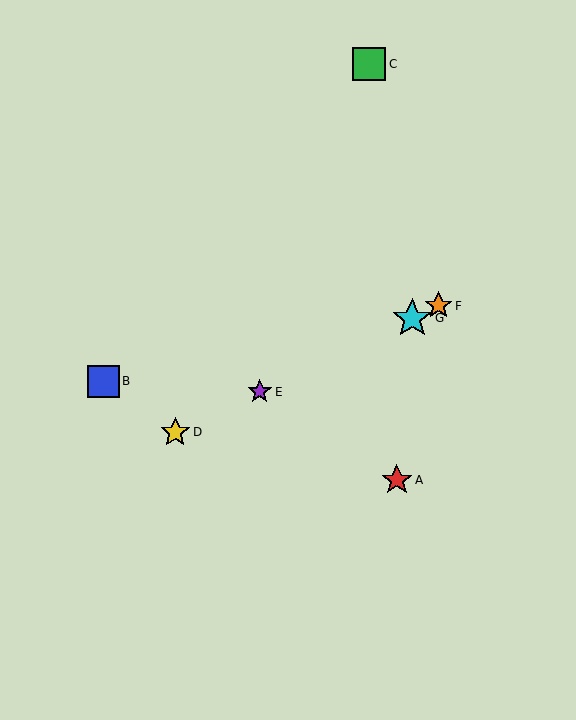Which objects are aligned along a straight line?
Objects D, E, F, G are aligned along a straight line.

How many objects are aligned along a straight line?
4 objects (D, E, F, G) are aligned along a straight line.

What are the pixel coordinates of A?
Object A is at (397, 480).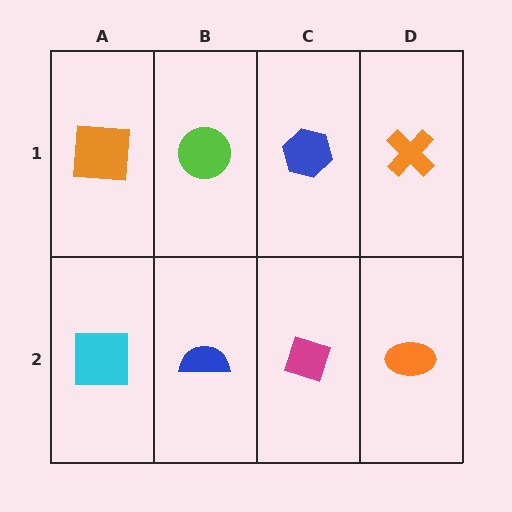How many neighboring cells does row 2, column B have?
3.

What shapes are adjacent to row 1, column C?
A magenta diamond (row 2, column C), a lime circle (row 1, column B), an orange cross (row 1, column D).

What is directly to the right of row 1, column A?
A lime circle.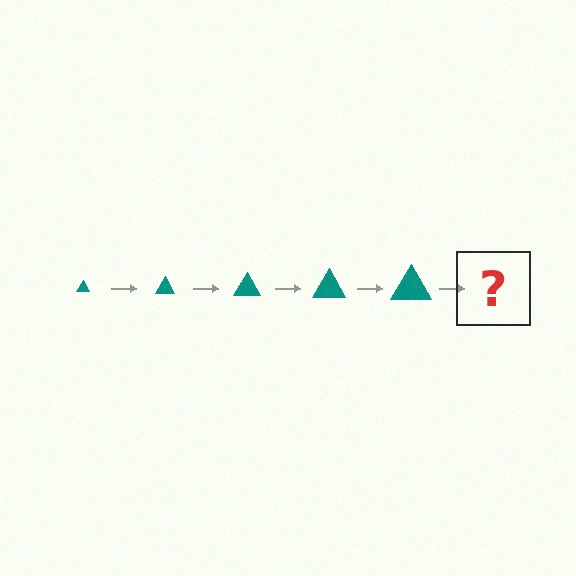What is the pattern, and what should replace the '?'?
The pattern is that the triangle gets progressively larger each step. The '?' should be a teal triangle, larger than the previous one.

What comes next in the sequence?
The next element should be a teal triangle, larger than the previous one.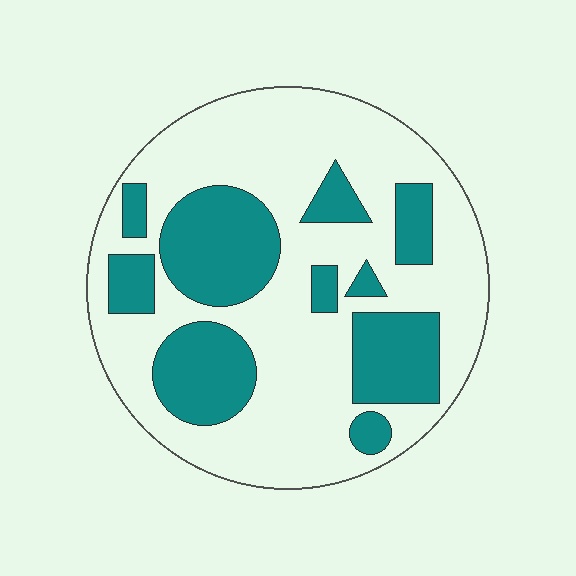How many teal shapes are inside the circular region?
10.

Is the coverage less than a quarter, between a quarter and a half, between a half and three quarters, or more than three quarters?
Between a quarter and a half.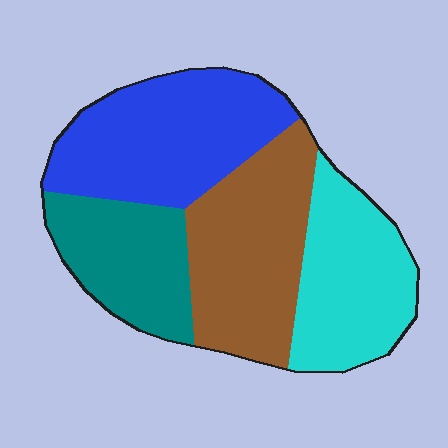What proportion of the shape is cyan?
Cyan takes up less than a quarter of the shape.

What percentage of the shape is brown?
Brown takes up between a quarter and a half of the shape.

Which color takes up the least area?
Teal, at roughly 20%.